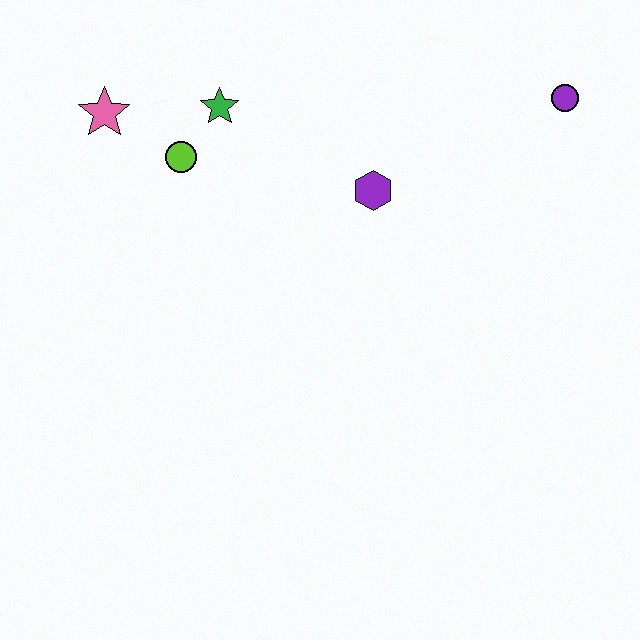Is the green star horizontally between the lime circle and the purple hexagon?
Yes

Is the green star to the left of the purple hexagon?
Yes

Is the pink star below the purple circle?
Yes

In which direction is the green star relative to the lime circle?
The green star is above the lime circle.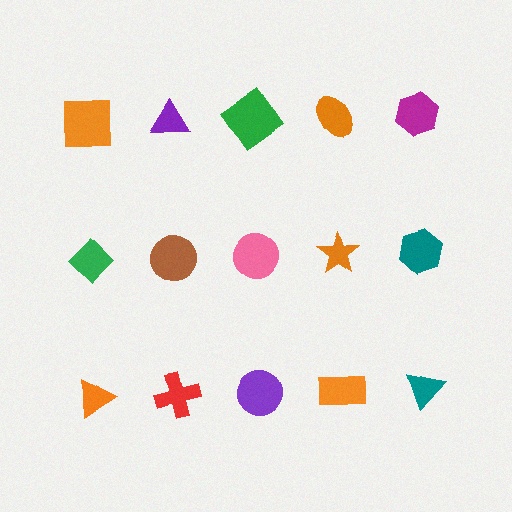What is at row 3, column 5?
A teal triangle.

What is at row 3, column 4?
An orange rectangle.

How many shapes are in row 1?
5 shapes.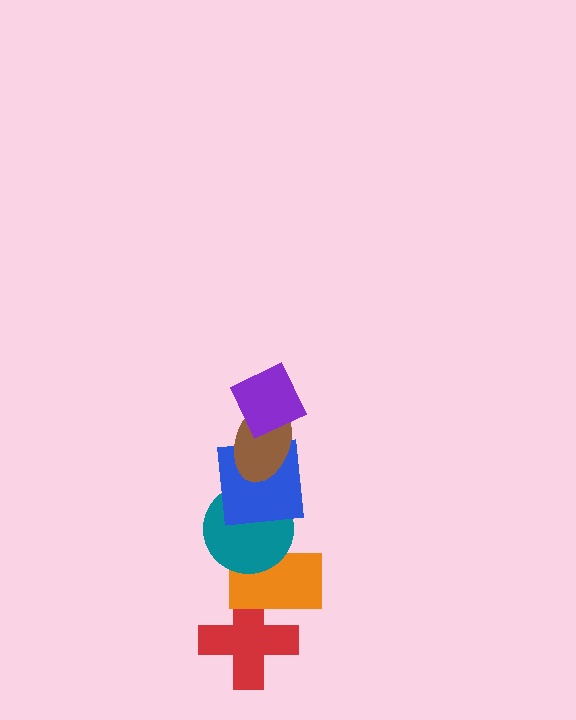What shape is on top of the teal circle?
The blue square is on top of the teal circle.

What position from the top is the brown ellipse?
The brown ellipse is 2nd from the top.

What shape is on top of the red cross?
The orange rectangle is on top of the red cross.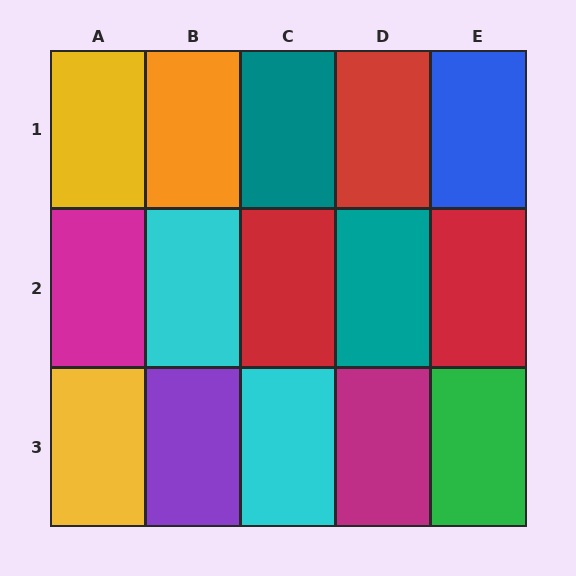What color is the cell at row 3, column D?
Magenta.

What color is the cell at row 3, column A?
Yellow.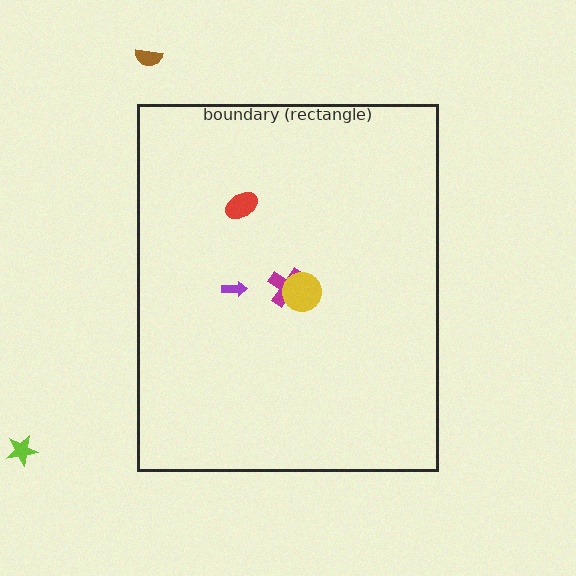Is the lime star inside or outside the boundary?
Outside.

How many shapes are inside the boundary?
4 inside, 2 outside.